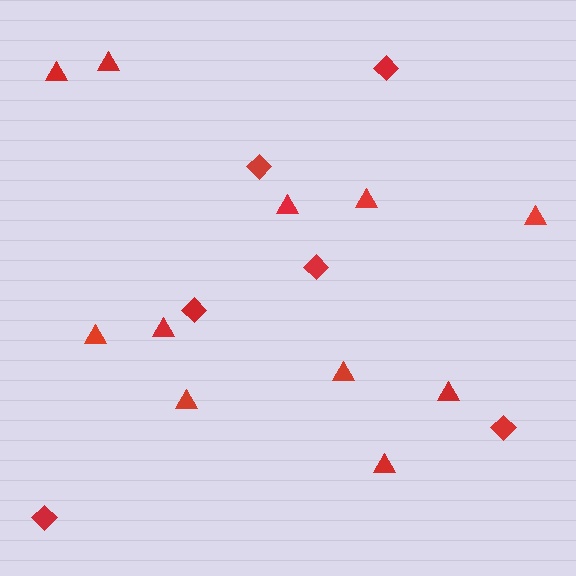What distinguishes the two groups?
There are 2 groups: one group of triangles (11) and one group of diamonds (6).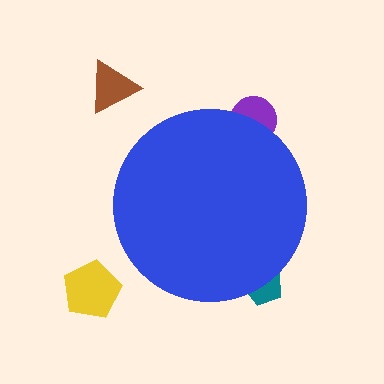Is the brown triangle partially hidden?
No, the brown triangle is fully visible.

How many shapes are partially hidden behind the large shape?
2 shapes are partially hidden.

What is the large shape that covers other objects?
A blue circle.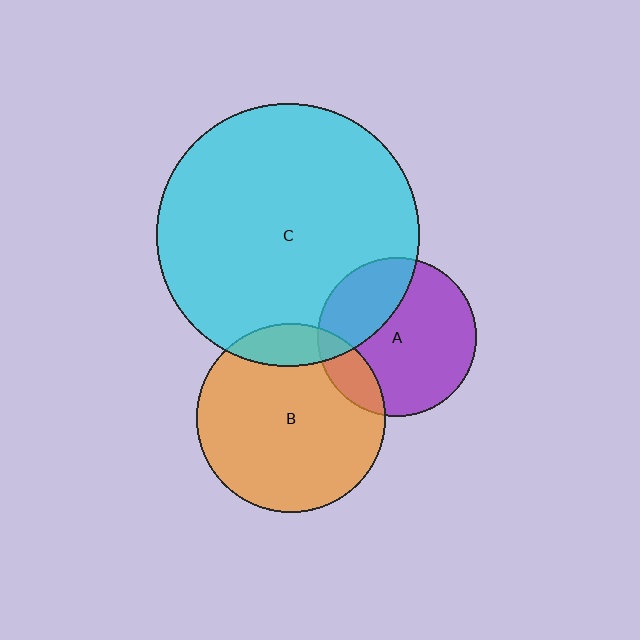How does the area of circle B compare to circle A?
Approximately 1.4 times.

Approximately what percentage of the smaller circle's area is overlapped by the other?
Approximately 15%.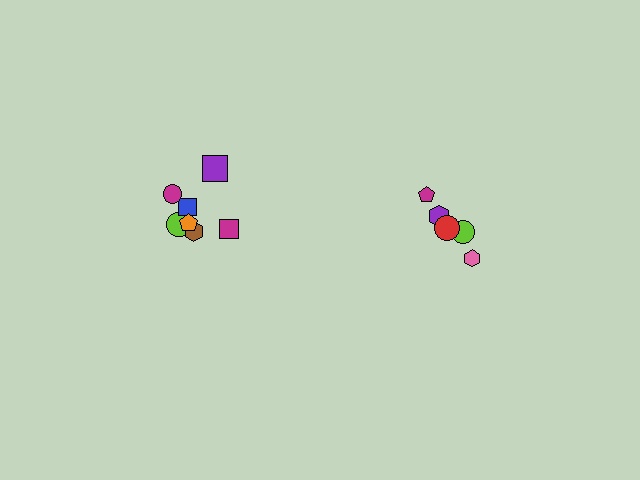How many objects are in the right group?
There are 5 objects.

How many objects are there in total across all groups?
There are 12 objects.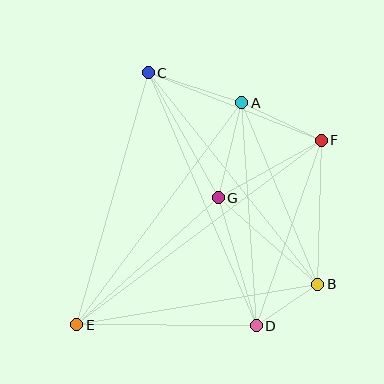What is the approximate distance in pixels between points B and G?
The distance between B and G is approximately 132 pixels.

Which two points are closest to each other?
Points B and D are closest to each other.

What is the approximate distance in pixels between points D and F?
The distance between D and F is approximately 197 pixels.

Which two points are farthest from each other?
Points E and F are farthest from each other.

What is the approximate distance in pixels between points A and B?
The distance between A and B is approximately 196 pixels.